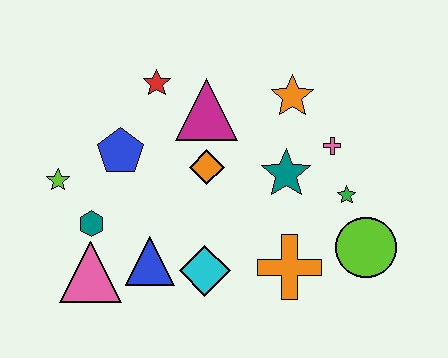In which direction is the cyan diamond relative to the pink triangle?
The cyan diamond is to the right of the pink triangle.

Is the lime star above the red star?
No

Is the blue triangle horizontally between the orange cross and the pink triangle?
Yes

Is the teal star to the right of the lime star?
Yes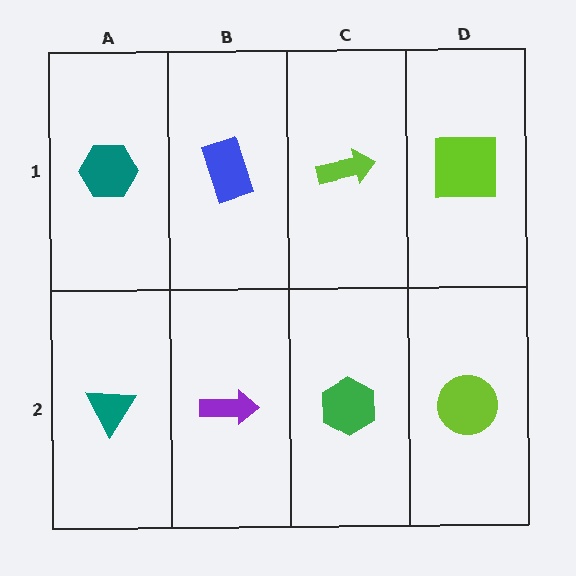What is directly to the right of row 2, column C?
A lime circle.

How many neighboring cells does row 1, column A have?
2.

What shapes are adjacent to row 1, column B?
A purple arrow (row 2, column B), a teal hexagon (row 1, column A), a lime arrow (row 1, column C).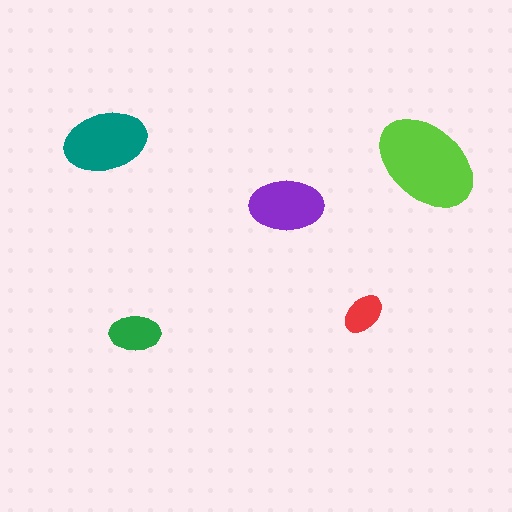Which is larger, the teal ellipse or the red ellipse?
The teal one.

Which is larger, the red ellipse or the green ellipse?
The green one.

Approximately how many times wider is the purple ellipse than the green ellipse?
About 1.5 times wider.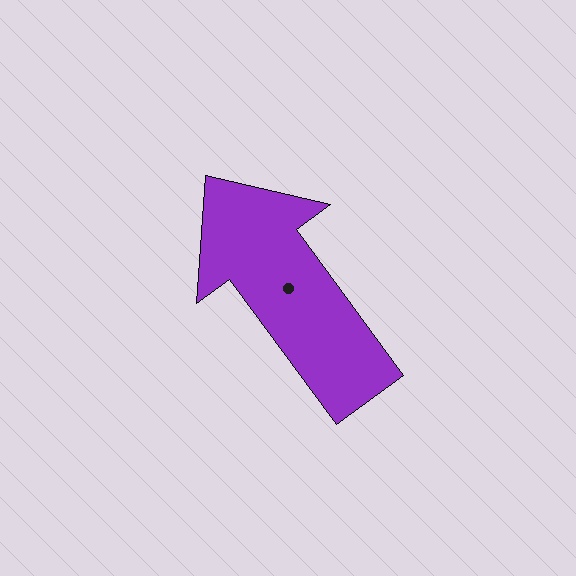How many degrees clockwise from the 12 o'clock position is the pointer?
Approximately 324 degrees.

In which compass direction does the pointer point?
Northwest.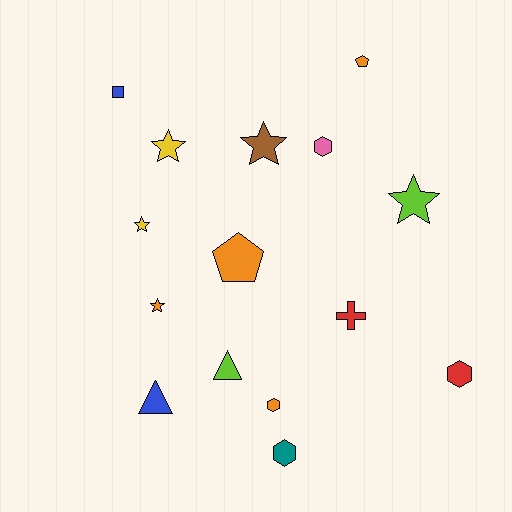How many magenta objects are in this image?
There are no magenta objects.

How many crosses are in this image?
There is 1 cross.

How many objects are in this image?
There are 15 objects.